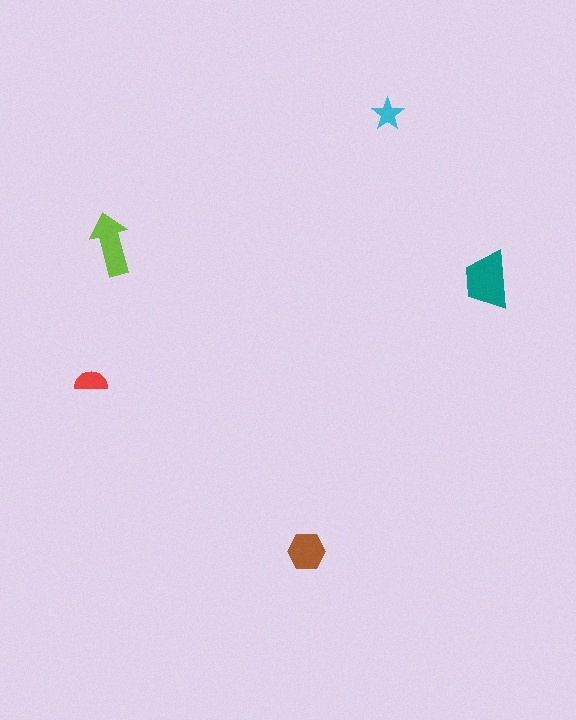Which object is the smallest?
The cyan star.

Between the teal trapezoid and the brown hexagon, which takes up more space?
The teal trapezoid.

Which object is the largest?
The teal trapezoid.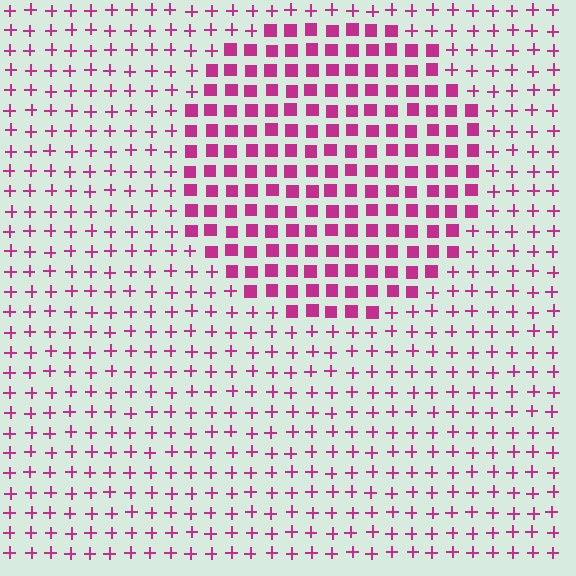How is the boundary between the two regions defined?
The boundary is defined by a change in element shape: squares inside vs. plus signs outside. All elements share the same color and spacing.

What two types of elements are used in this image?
The image uses squares inside the circle region and plus signs outside it.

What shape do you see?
I see a circle.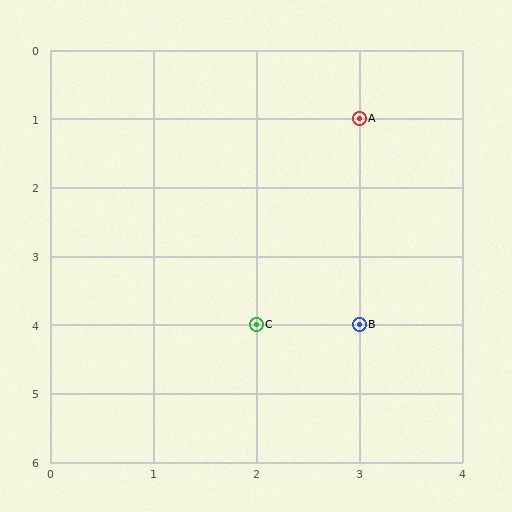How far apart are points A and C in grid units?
Points A and C are 1 column and 3 rows apart (about 3.2 grid units diagonally).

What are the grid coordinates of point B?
Point B is at grid coordinates (3, 4).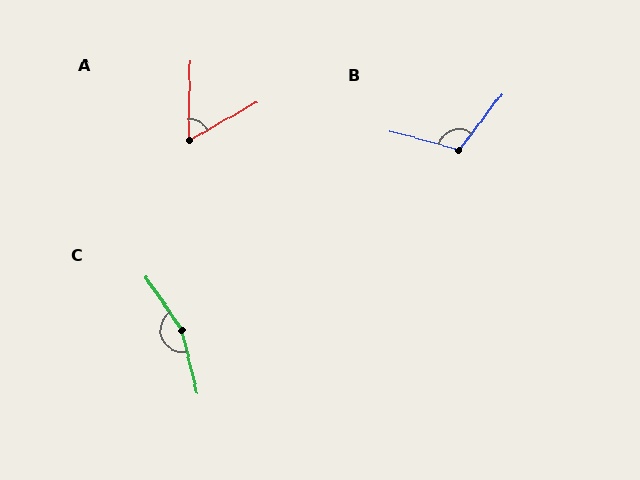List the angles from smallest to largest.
A (59°), B (112°), C (159°).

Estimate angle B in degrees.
Approximately 112 degrees.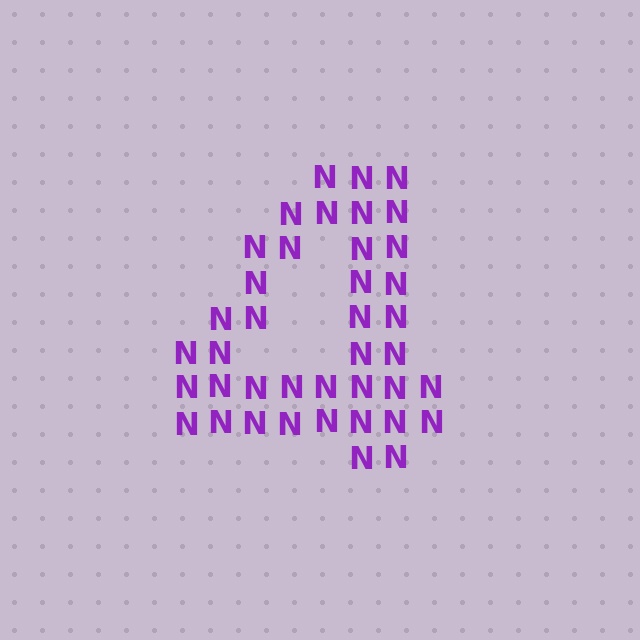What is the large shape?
The large shape is the digit 4.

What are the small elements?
The small elements are letter N's.